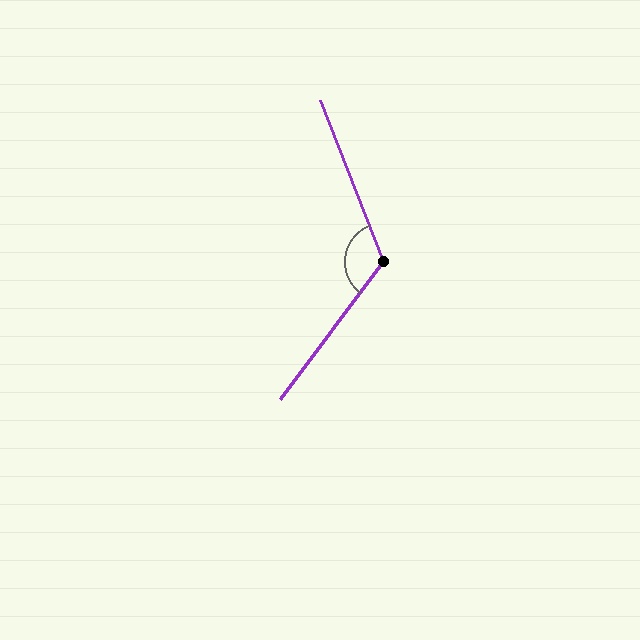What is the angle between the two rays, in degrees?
Approximately 122 degrees.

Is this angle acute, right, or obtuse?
It is obtuse.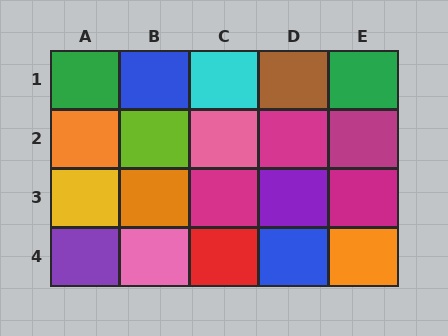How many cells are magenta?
4 cells are magenta.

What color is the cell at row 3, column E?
Magenta.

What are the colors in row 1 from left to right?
Green, blue, cyan, brown, green.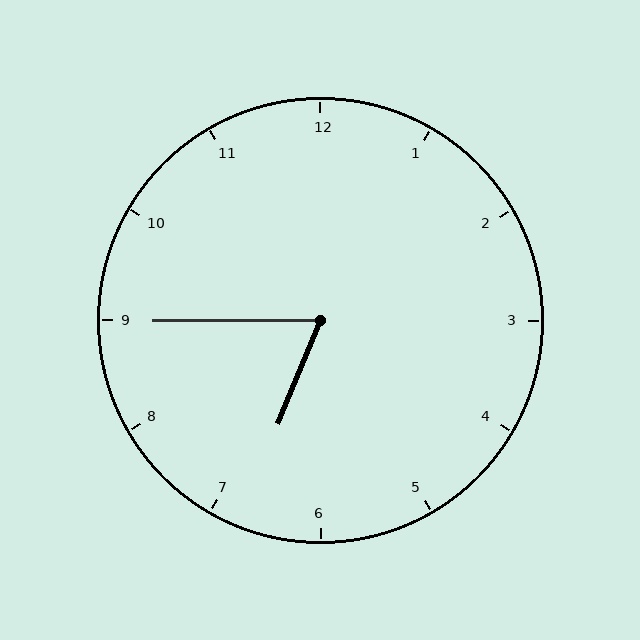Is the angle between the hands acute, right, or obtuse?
It is acute.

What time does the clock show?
6:45.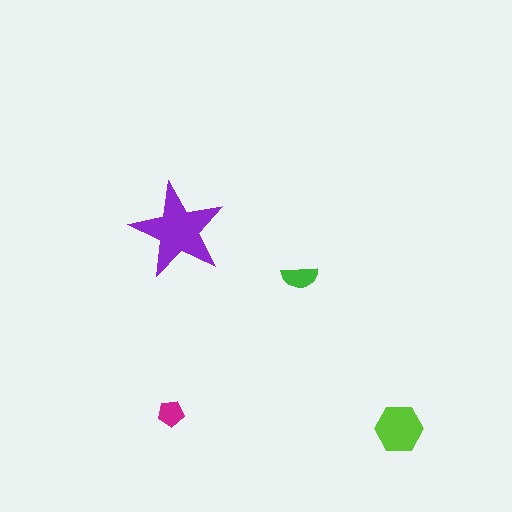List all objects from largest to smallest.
The purple star, the lime hexagon, the green semicircle, the magenta pentagon.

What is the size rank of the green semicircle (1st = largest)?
3rd.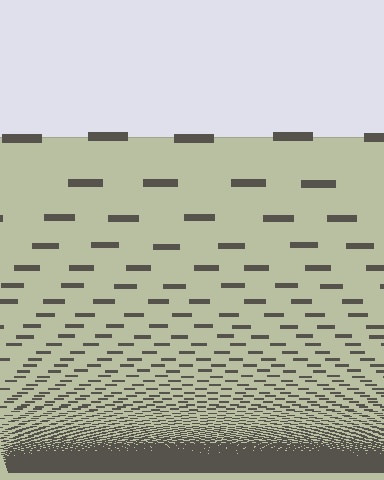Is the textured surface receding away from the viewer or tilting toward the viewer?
The surface appears to tilt toward the viewer. Texture elements get larger and sparser toward the top.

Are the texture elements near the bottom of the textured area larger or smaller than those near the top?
Smaller. The gradient is inverted — elements near the bottom are smaller and denser.